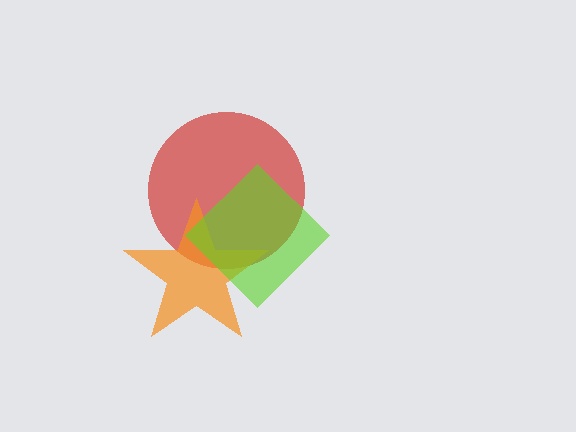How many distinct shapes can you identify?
There are 3 distinct shapes: a red circle, an orange star, a lime diamond.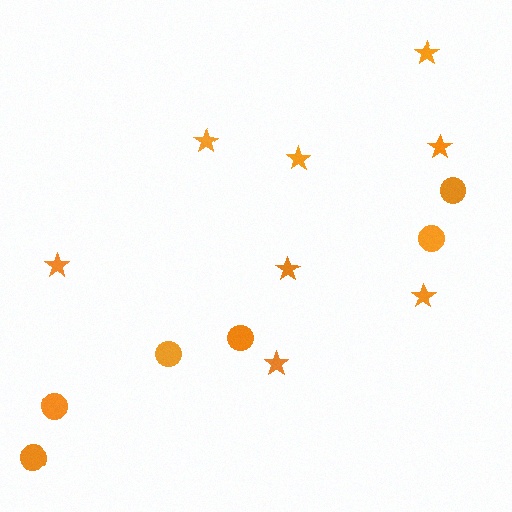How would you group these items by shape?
There are 2 groups: one group of stars (8) and one group of circles (6).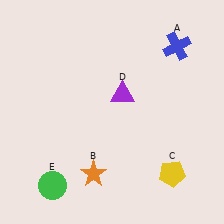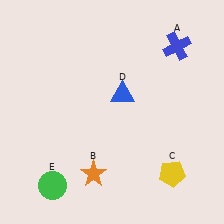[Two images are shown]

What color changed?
The triangle (D) changed from purple in Image 1 to blue in Image 2.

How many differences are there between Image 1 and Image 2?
There is 1 difference between the two images.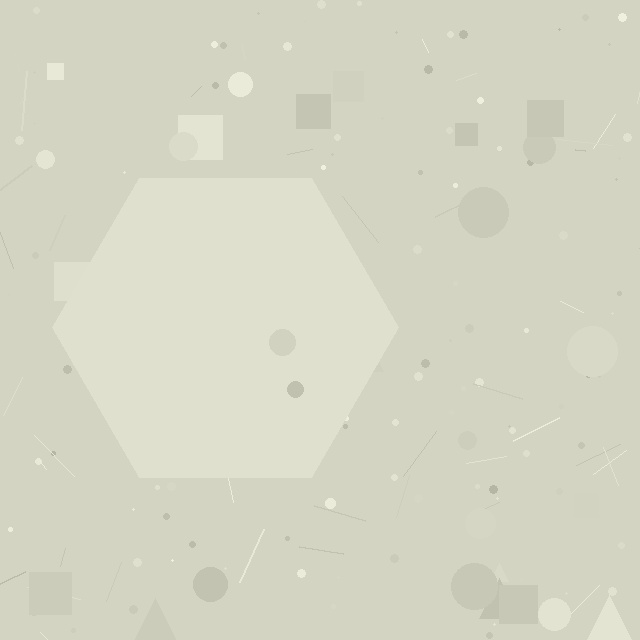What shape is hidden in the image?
A hexagon is hidden in the image.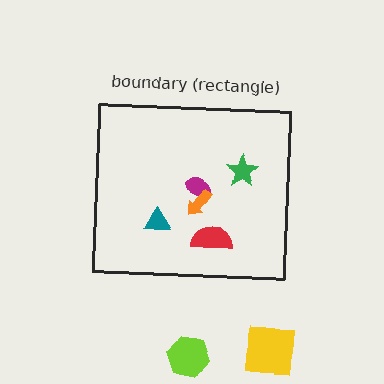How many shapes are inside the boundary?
5 inside, 2 outside.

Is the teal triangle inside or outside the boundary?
Inside.